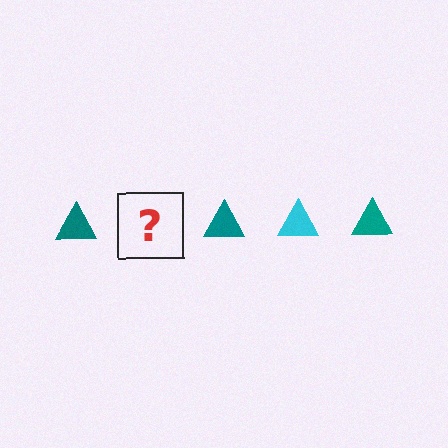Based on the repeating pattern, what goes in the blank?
The blank should be a cyan triangle.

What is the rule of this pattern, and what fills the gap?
The rule is that the pattern cycles through teal, cyan triangles. The gap should be filled with a cyan triangle.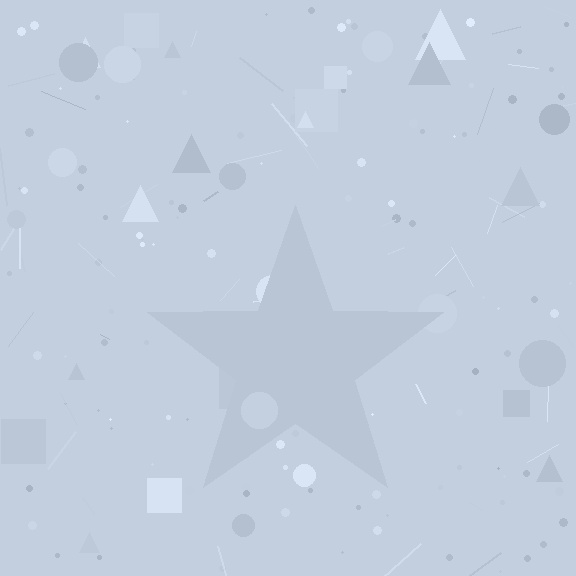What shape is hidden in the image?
A star is hidden in the image.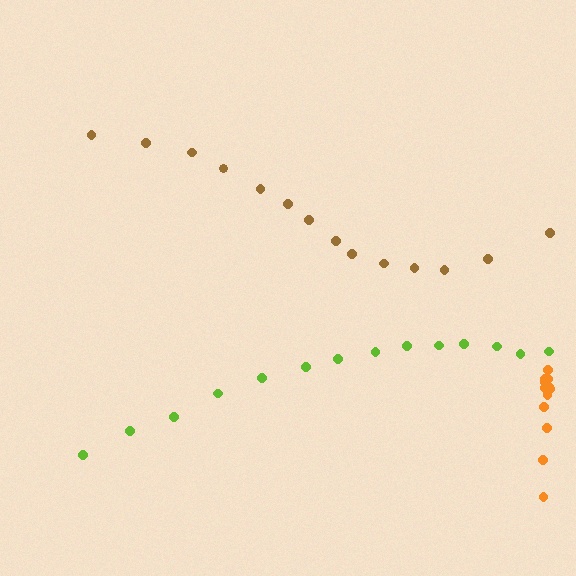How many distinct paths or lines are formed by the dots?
There are 3 distinct paths.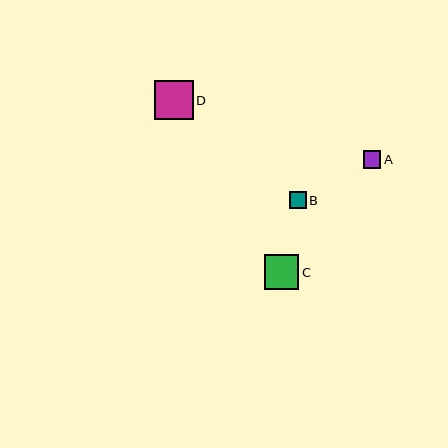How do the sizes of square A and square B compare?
Square A and square B are approximately the same size.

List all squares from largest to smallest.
From largest to smallest: D, C, A, B.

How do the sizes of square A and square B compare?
Square A and square B are approximately the same size.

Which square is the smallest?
Square B is the smallest with a size of approximately 17 pixels.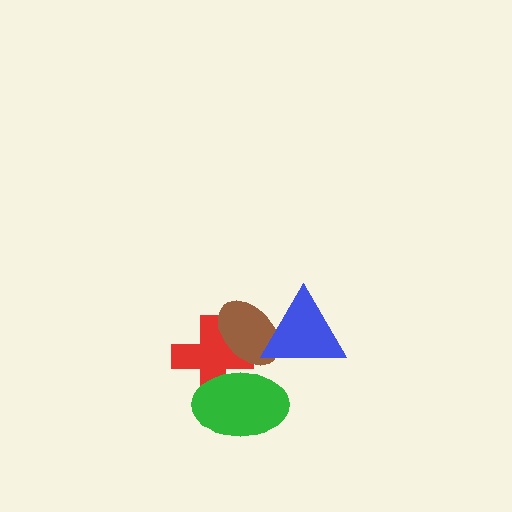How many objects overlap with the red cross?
2 objects overlap with the red cross.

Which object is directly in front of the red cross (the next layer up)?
The brown ellipse is directly in front of the red cross.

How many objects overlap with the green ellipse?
2 objects overlap with the green ellipse.